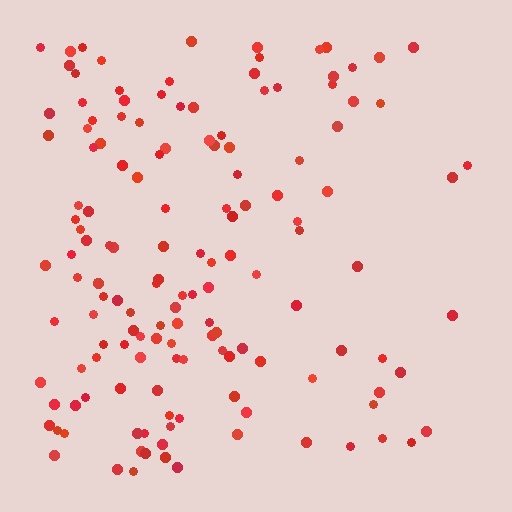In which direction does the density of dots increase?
From right to left, with the left side densest.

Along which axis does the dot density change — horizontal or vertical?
Horizontal.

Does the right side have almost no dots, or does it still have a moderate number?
Still a moderate number, just noticeably fewer than the left.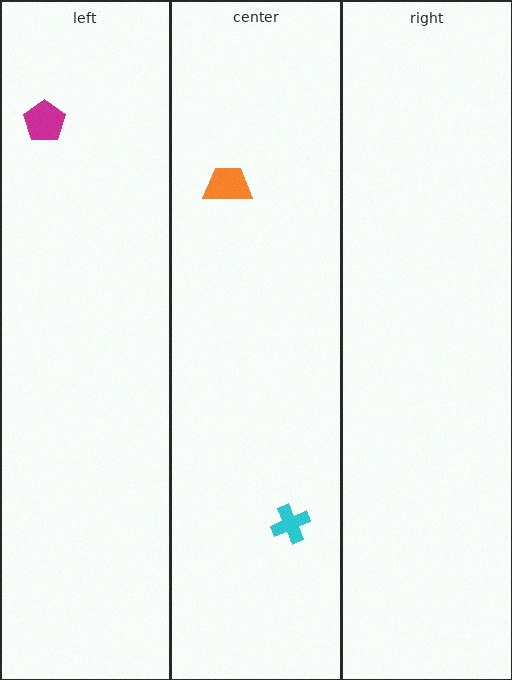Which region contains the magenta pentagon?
The left region.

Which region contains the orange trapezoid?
The center region.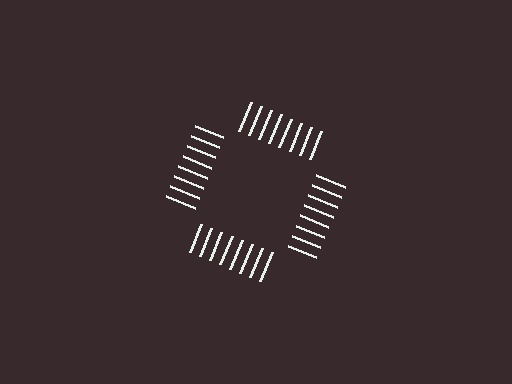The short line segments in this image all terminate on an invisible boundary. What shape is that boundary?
An illusory square — the line segments terminate on its edges but no continuous stroke is drawn.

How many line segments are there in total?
32 — 8 along each of the 4 edges.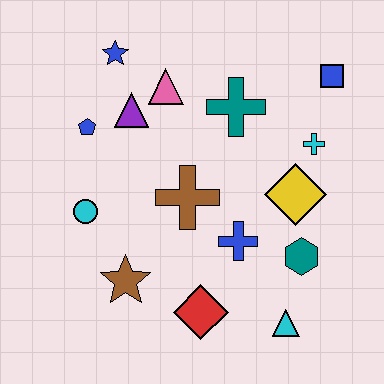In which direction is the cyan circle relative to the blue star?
The cyan circle is below the blue star.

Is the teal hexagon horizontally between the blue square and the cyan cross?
No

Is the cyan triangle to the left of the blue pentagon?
No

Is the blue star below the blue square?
No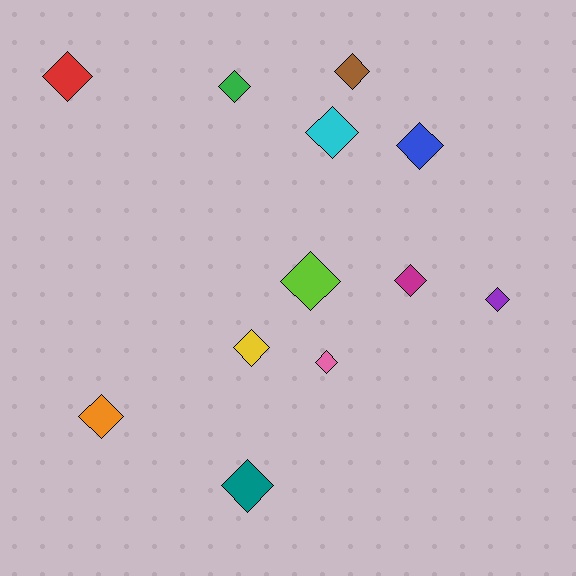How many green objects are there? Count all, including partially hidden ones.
There is 1 green object.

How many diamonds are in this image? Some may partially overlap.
There are 12 diamonds.